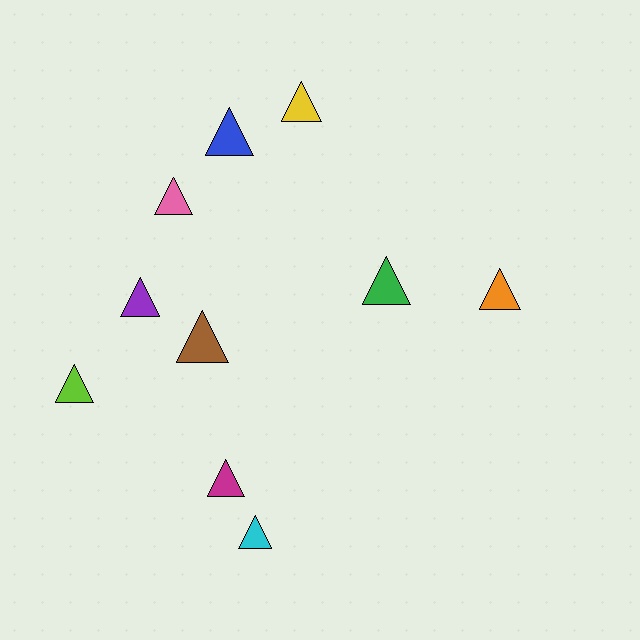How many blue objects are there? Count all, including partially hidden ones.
There is 1 blue object.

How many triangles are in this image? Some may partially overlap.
There are 10 triangles.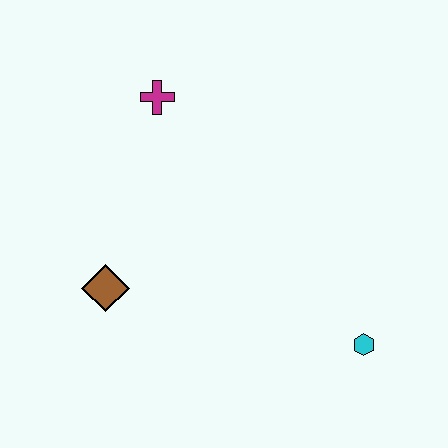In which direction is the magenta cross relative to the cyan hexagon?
The magenta cross is above the cyan hexagon.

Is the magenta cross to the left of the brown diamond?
No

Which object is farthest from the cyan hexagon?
The magenta cross is farthest from the cyan hexagon.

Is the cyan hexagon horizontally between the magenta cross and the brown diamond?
No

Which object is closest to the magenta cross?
The brown diamond is closest to the magenta cross.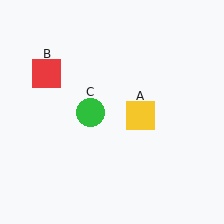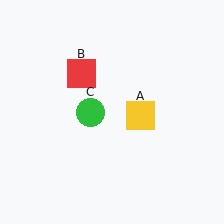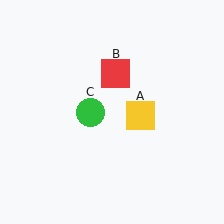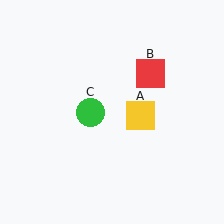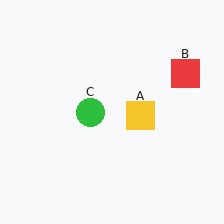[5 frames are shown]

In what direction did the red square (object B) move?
The red square (object B) moved right.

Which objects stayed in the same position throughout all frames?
Yellow square (object A) and green circle (object C) remained stationary.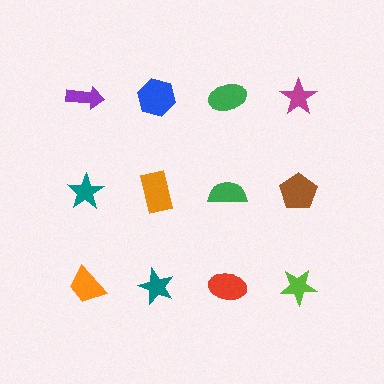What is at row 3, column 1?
An orange trapezoid.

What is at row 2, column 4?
A brown pentagon.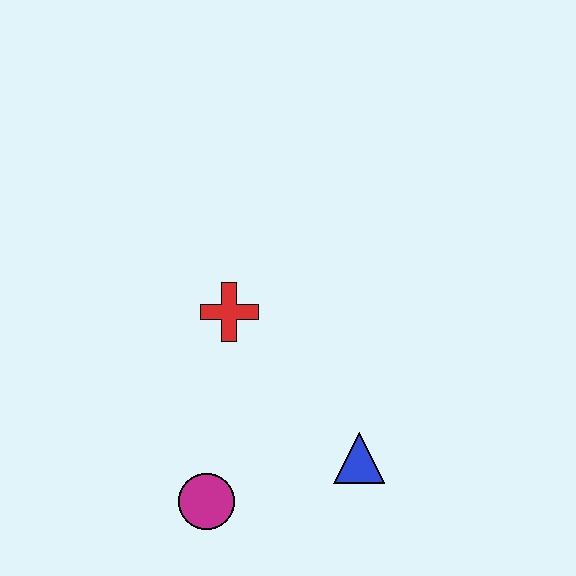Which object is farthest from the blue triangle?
The red cross is farthest from the blue triangle.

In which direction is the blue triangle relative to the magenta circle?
The blue triangle is to the right of the magenta circle.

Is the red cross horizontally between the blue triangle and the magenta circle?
Yes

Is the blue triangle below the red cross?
Yes